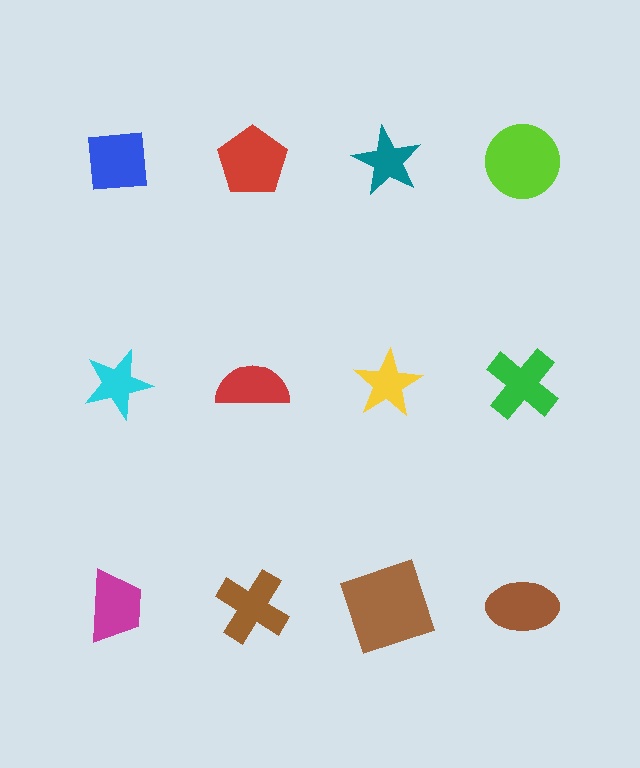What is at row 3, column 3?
A brown square.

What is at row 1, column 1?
A blue square.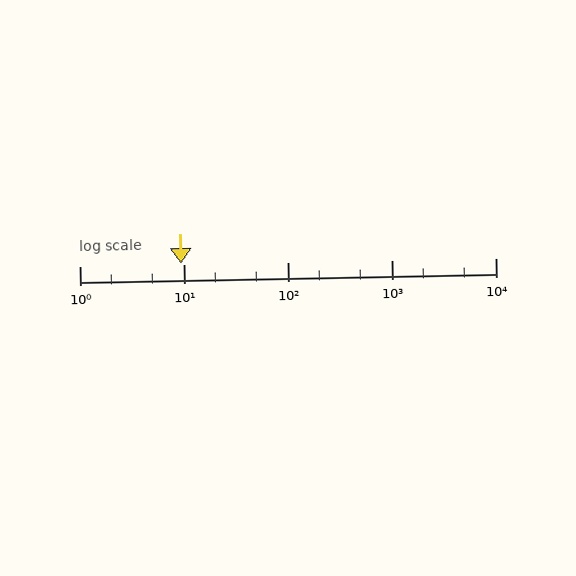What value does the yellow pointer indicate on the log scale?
The pointer indicates approximately 9.5.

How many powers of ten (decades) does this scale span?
The scale spans 4 decades, from 1 to 10000.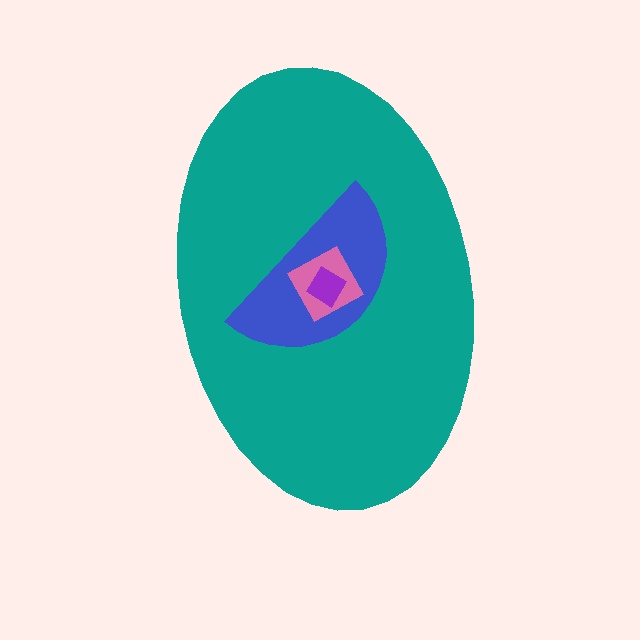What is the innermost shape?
The purple diamond.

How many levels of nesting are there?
4.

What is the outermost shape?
The teal ellipse.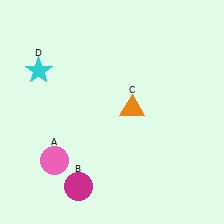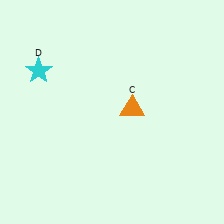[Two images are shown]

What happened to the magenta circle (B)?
The magenta circle (B) was removed in Image 2. It was in the bottom-left area of Image 1.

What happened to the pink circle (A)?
The pink circle (A) was removed in Image 2. It was in the bottom-left area of Image 1.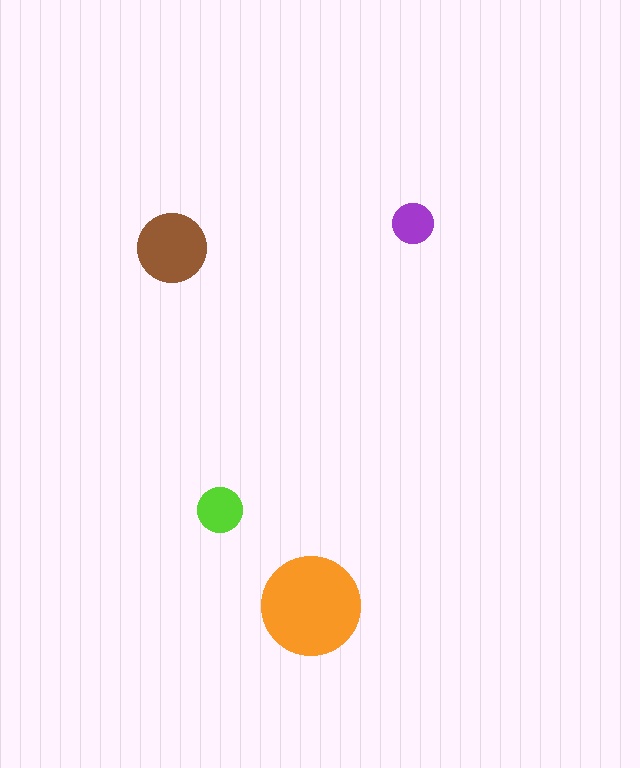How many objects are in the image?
There are 4 objects in the image.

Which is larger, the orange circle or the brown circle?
The orange one.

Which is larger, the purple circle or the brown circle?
The brown one.